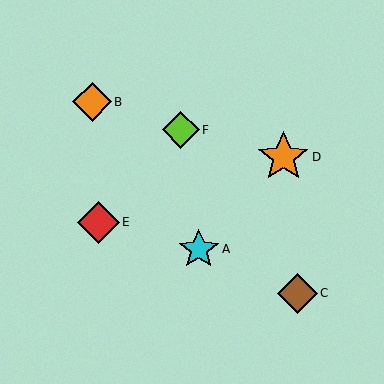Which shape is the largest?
The orange star (labeled D) is the largest.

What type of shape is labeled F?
Shape F is a lime diamond.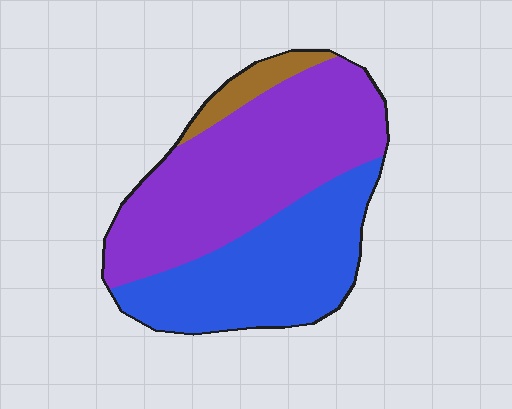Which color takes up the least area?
Brown, at roughly 5%.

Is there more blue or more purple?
Purple.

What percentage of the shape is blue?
Blue covers 39% of the shape.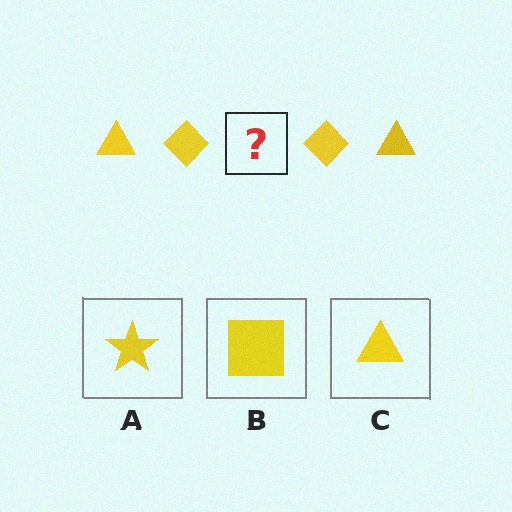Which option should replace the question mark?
Option C.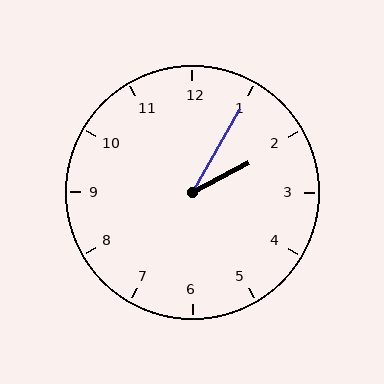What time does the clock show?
2:05.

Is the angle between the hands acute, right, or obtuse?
It is acute.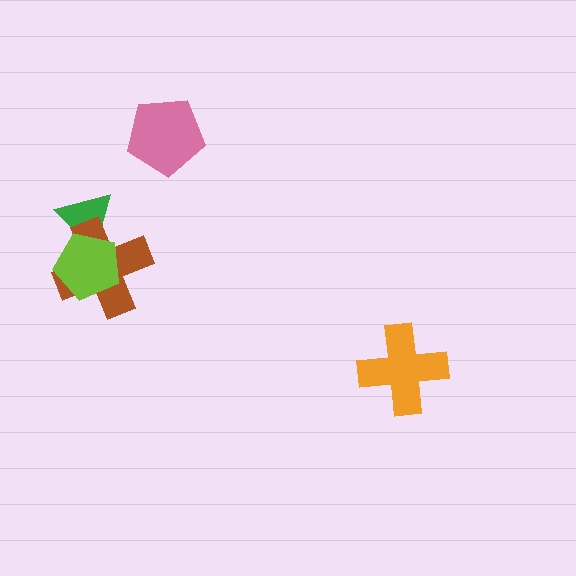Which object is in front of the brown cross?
The lime pentagon is in front of the brown cross.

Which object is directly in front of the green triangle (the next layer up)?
The brown cross is directly in front of the green triangle.